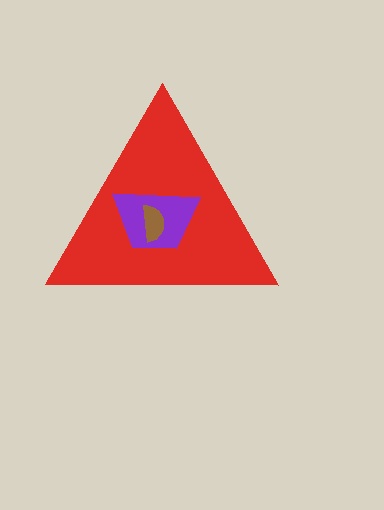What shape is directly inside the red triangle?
The purple trapezoid.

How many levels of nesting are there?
3.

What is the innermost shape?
The brown semicircle.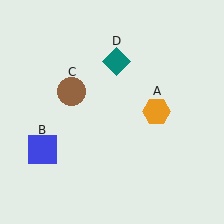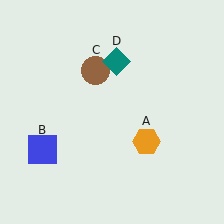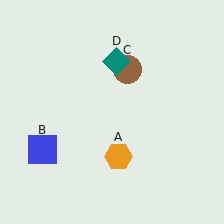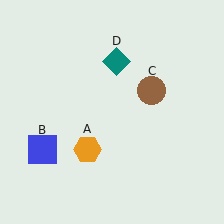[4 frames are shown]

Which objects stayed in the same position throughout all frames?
Blue square (object B) and teal diamond (object D) remained stationary.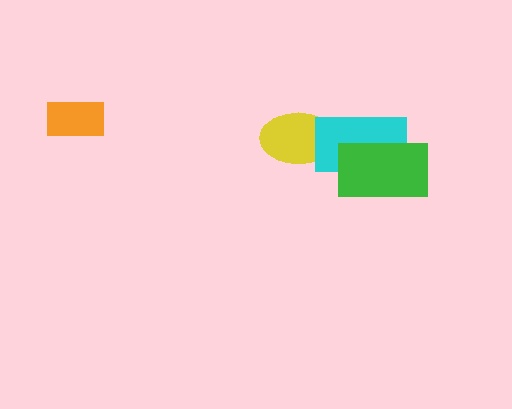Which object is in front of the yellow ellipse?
The cyan rectangle is in front of the yellow ellipse.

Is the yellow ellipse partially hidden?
Yes, it is partially covered by another shape.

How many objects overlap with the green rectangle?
1 object overlaps with the green rectangle.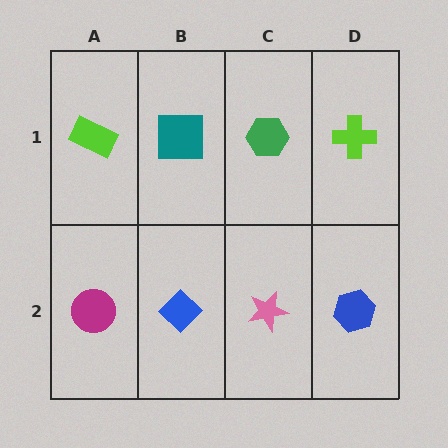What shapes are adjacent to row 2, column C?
A green hexagon (row 1, column C), a blue diamond (row 2, column B), a blue hexagon (row 2, column D).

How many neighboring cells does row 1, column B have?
3.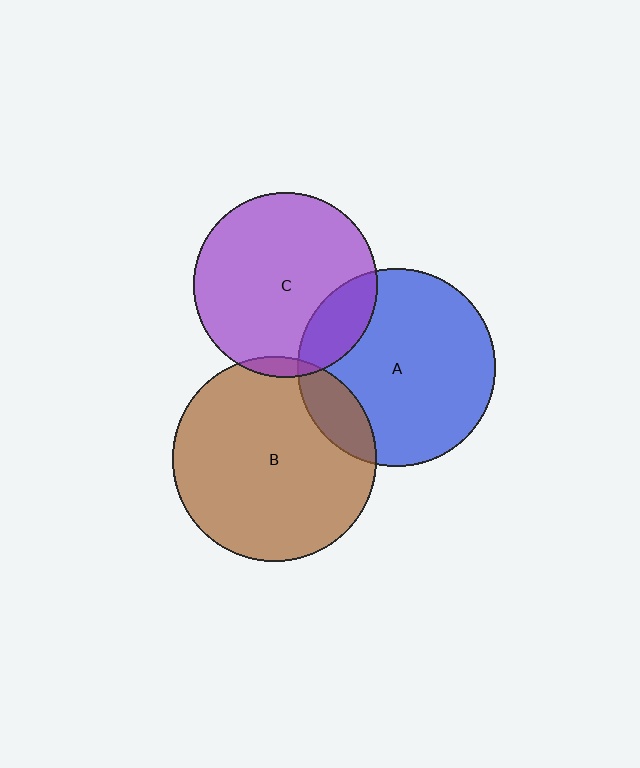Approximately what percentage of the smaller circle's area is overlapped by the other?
Approximately 20%.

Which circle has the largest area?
Circle B (brown).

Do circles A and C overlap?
Yes.